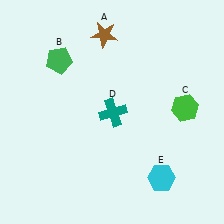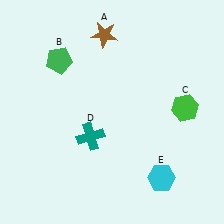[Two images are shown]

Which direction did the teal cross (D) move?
The teal cross (D) moved down.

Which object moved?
The teal cross (D) moved down.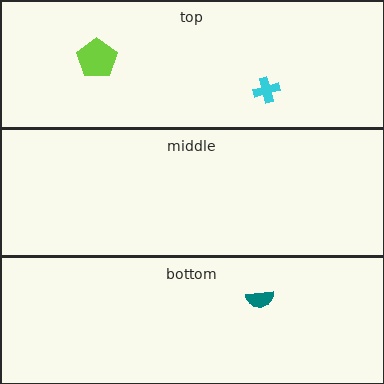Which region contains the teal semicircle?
The bottom region.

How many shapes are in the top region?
2.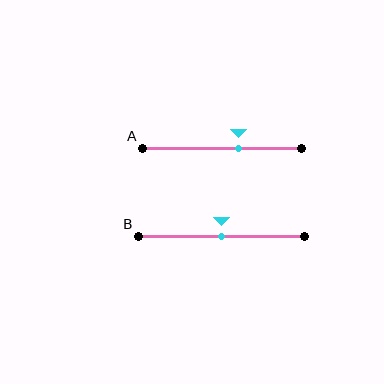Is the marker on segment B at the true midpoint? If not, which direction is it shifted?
Yes, the marker on segment B is at the true midpoint.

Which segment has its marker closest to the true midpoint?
Segment B has its marker closest to the true midpoint.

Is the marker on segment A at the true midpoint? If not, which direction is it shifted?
No, the marker on segment A is shifted to the right by about 10% of the segment length.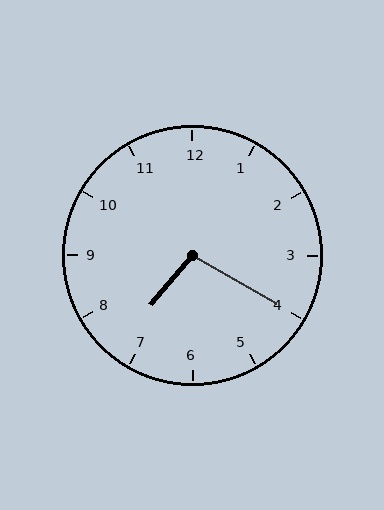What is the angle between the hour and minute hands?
Approximately 100 degrees.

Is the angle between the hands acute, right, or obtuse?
It is obtuse.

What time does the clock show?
7:20.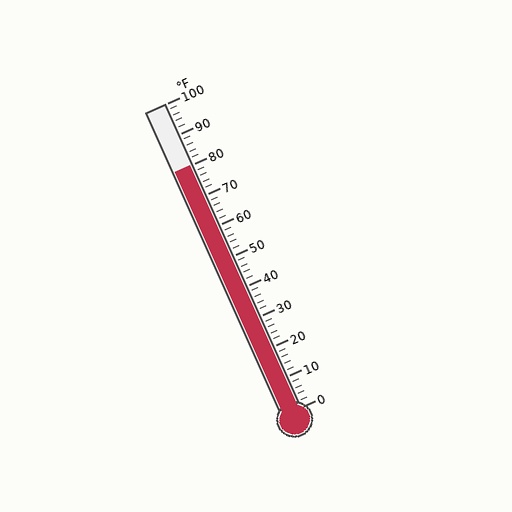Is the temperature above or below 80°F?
The temperature is at 80°F.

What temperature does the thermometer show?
The thermometer shows approximately 80°F.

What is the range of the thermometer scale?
The thermometer scale ranges from 0°F to 100°F.